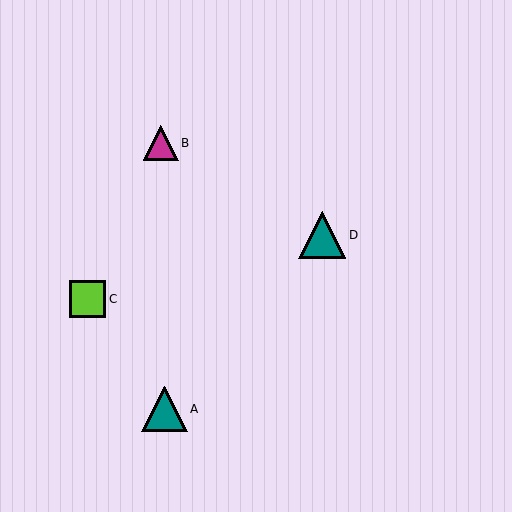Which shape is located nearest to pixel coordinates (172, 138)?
The magenta triangle (labeled B) at (161, 143) is nearest to that location.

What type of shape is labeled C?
Shape C is a lime square.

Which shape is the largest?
The teal triangle (labeled D) is the largest.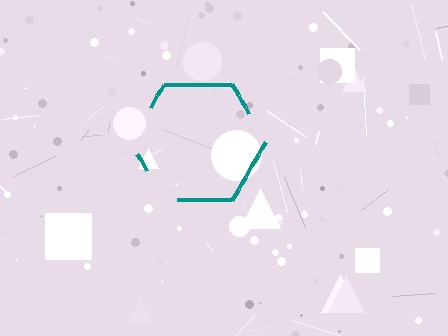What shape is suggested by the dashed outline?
The dashed outline suggests a hexagon.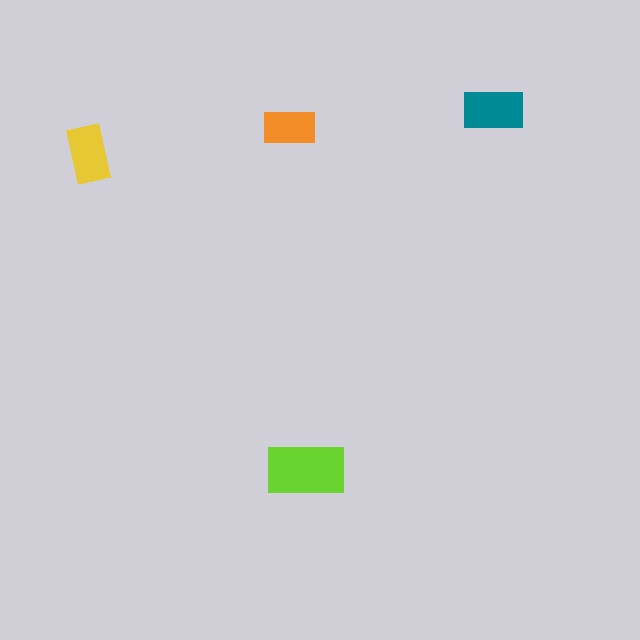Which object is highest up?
The teal rectangle is topmost.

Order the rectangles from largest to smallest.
the lime one, the teal one, the yellow one, the orange one.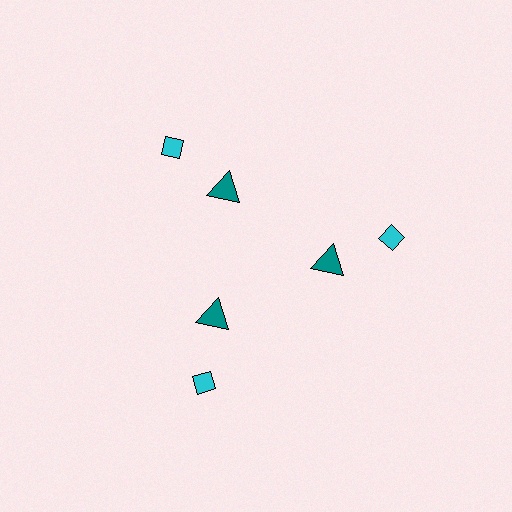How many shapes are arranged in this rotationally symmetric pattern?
There are 6 shapes, arranged in 3 groups of 2.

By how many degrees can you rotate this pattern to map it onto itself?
The pattern maps onto itself every 120 degrees of rotation.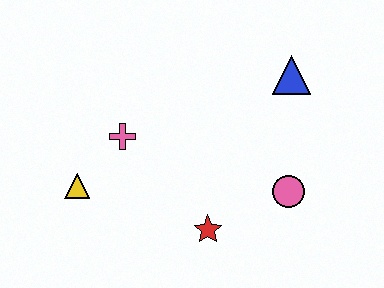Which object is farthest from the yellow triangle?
The blue triangle is farthest from the yellow triangle.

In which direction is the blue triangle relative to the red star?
The blue triangle is above the red star.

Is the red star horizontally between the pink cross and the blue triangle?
Yes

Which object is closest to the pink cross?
The yellow triangle is closest to the pink cross.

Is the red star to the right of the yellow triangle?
Yes